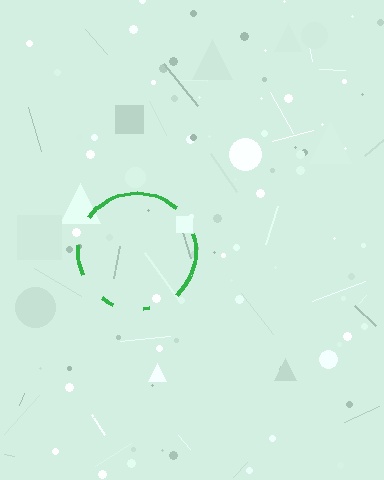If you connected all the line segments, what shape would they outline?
They would outline a circle.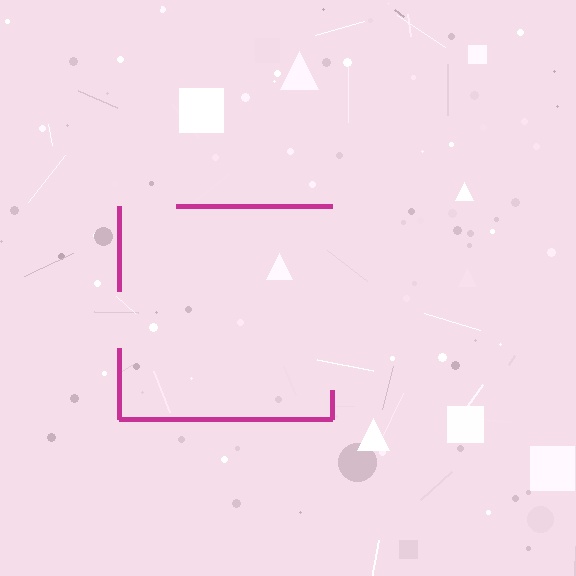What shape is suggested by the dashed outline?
The dashed outline suggests a square.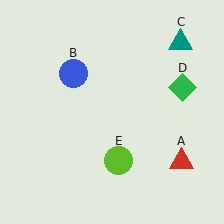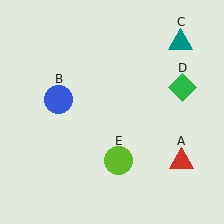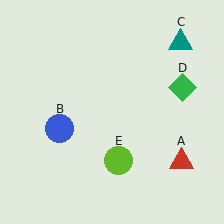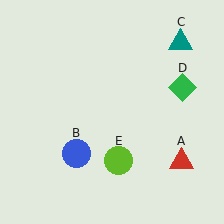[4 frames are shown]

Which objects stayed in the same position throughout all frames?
Red triangle (object A) and teal triangle (object C) and green diamond (object D) and lime circle (object E) remained stationary.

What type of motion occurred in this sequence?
The blue circle (object B) rotated counterclockwise around the center of the scene.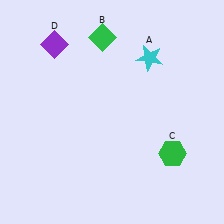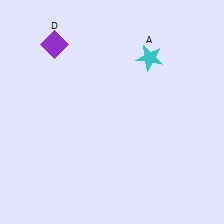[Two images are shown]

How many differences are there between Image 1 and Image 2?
There are 2 differences between the two images.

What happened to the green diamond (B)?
The green diamond (B) was removed in Image 2. It was in the top-left area of Image 1.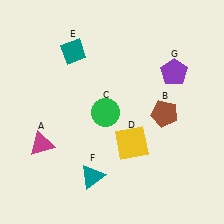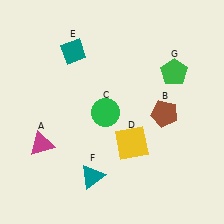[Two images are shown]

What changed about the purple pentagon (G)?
In Image 1, G is purple. In Image 2, it changed to green.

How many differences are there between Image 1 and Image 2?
There is 1 difference between the two images.